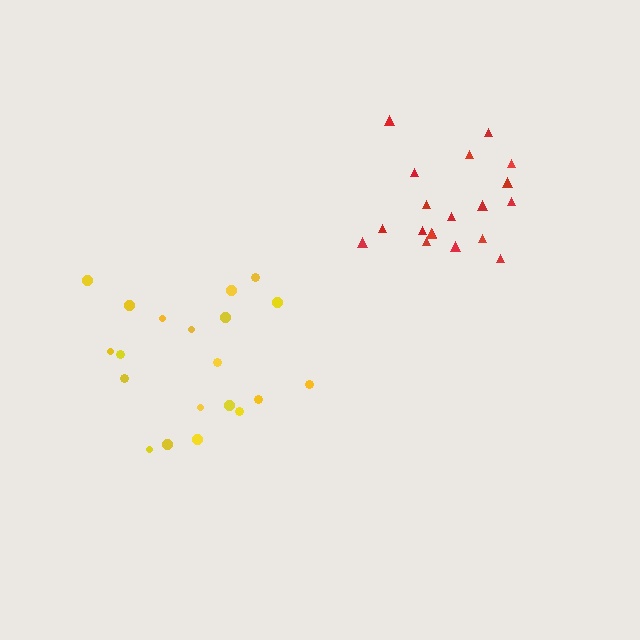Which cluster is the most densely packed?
Red.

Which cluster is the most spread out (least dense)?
Yellow.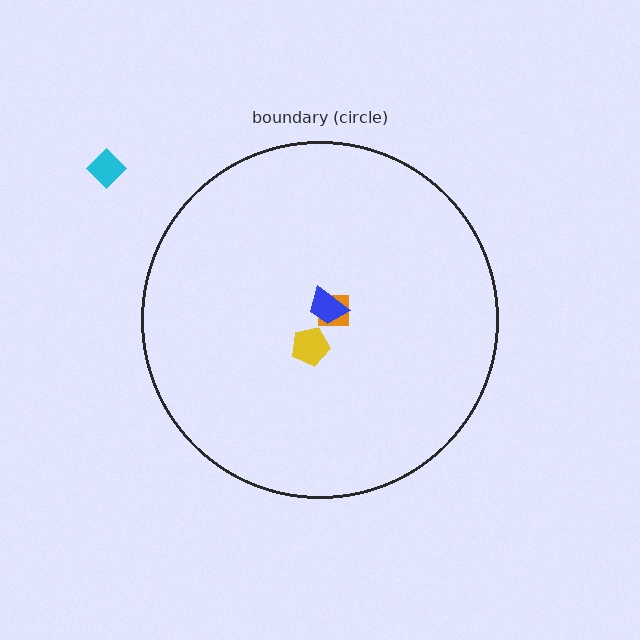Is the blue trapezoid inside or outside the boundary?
Inside.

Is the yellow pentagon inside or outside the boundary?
Inside.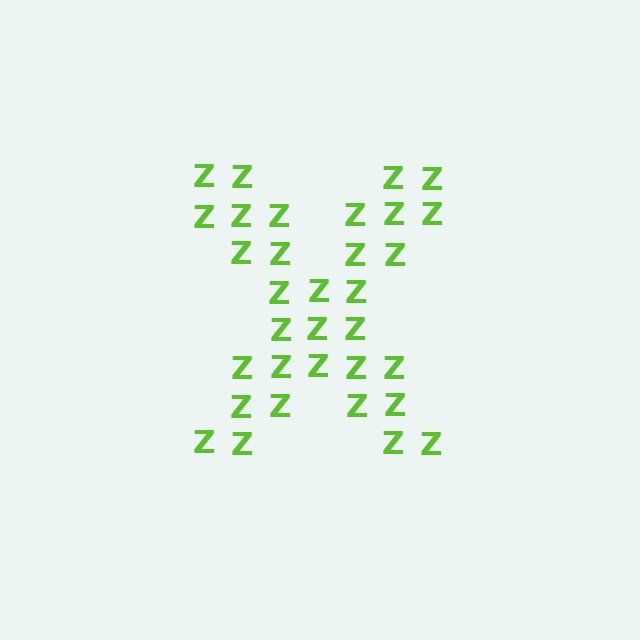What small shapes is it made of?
It is made of small letter Z's.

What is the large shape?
The large shape is the letter X.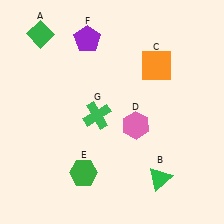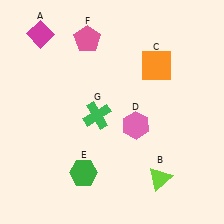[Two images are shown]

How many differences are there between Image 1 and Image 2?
There are 3 differences between the two images.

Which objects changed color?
A changed from green to magenta. B changed from green to lime. F changed from purple to pink.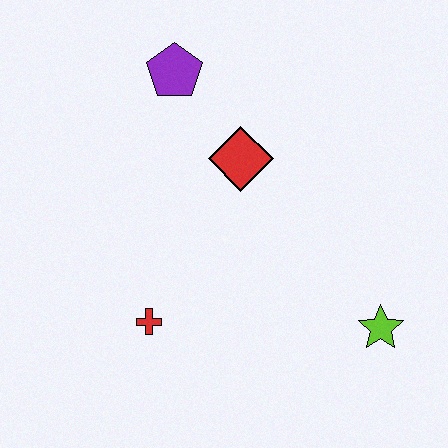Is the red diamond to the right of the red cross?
Yes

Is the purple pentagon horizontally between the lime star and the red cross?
Yes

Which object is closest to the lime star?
The red diamond is closest to the lime star.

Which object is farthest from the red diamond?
The lime star is farthest from the red diamond.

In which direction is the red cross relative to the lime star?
The red cross is to the left of the lime star.